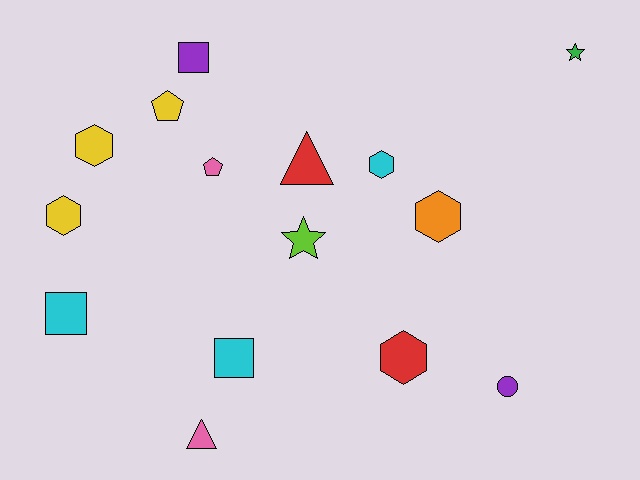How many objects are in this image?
There are 15 objects.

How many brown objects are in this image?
There are no brown objects.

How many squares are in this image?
There are 3 squares.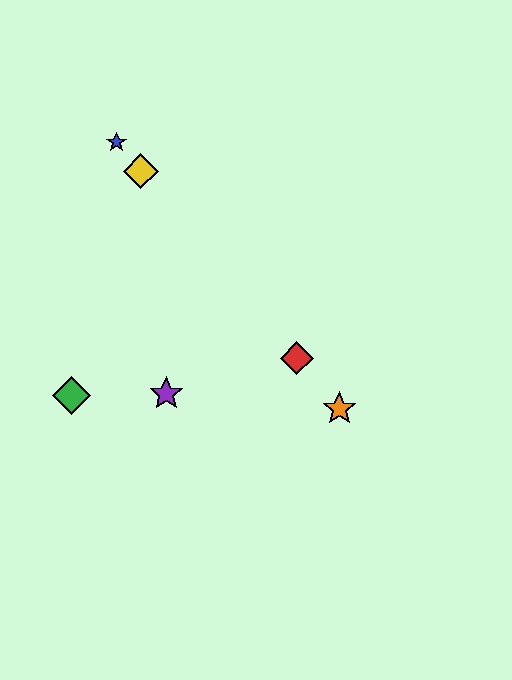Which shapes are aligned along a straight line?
The red diamond, the blue star, the yellow diamond, the orange star are aligned along a straight line.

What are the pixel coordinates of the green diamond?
The green diamond is at (71, 395).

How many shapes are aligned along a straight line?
4 shapes (the red diamond, the blue star, the yellow diamond, the orange star) are aligned along a straight line.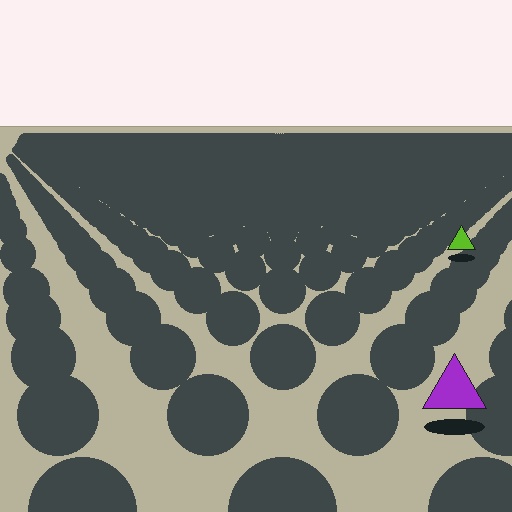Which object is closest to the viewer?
The purple triangle is closest. The texture marks near it are larger and more spread out.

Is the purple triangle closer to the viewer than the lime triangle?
Yes. The purple triangle is closer — you can tell from the texture gradient: the ground texture is coarser near it.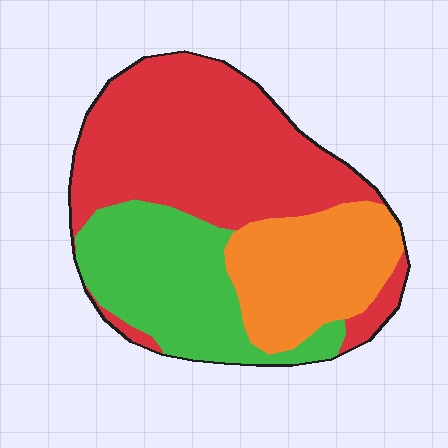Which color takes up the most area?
Red, at roughly 50%.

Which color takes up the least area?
Orange, at roughly 25%.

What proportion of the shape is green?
Green covers about 30% of the shape.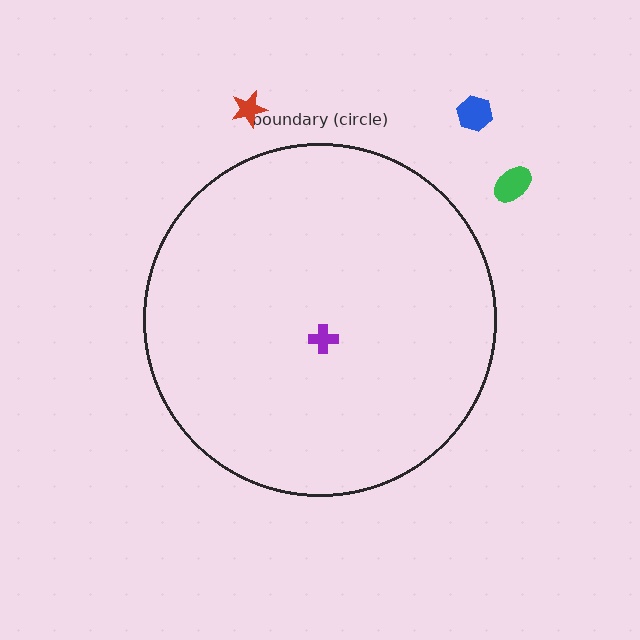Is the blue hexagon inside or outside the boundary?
Outside.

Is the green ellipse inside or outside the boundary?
Outside.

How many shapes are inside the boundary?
1 inside, 3 outside.